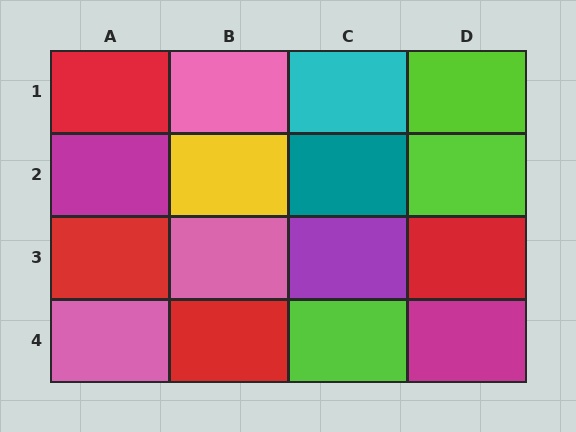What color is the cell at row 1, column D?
Lime.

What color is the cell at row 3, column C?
Purple.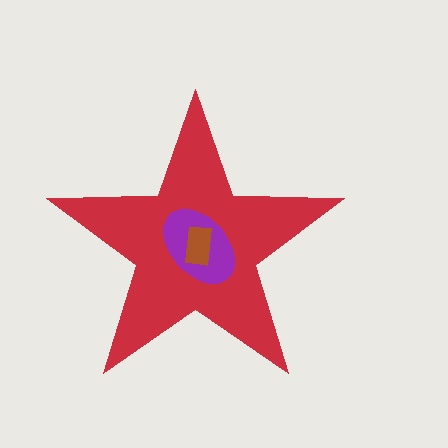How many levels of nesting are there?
3.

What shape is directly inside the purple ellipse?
The brown rectangle.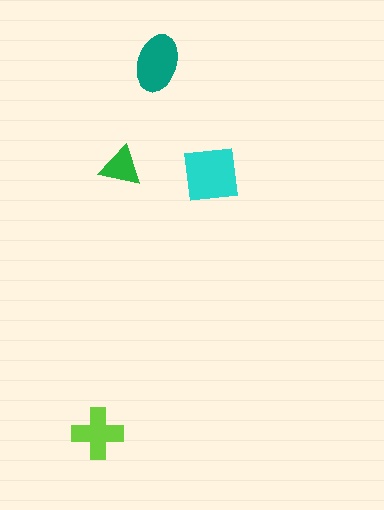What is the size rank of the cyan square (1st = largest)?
1st.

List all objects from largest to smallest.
The cyan square, the teal ellipse, the lime cross, the green triangle.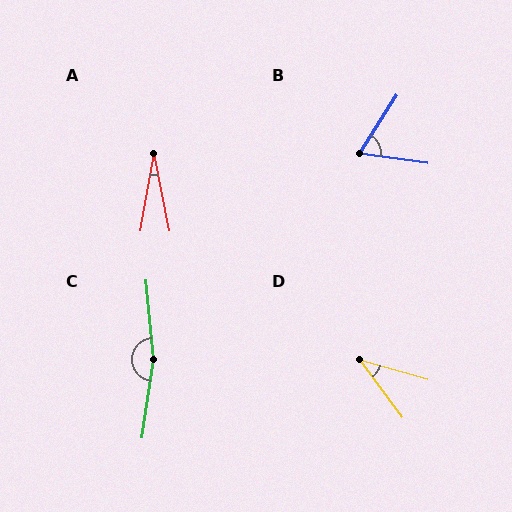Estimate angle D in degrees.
Approximately 37 degrees.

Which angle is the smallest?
A, at approximately 21 degrees.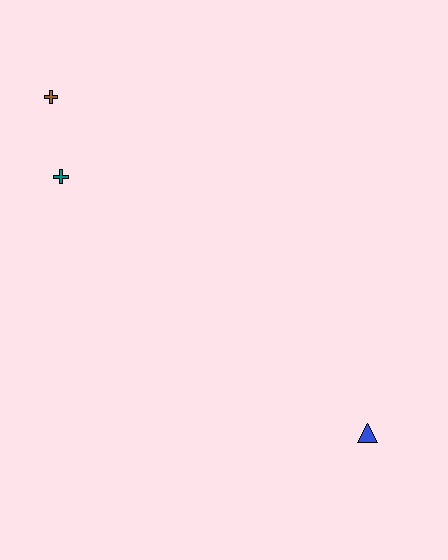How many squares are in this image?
There are no squares.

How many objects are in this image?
There are 3 objects.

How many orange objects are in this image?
There are no orange objects.